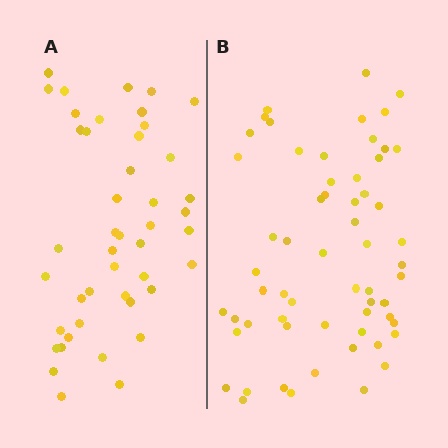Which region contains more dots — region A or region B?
Region B (the right region) has more dots.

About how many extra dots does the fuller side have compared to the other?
Region B has approximately 15 more dots than region A.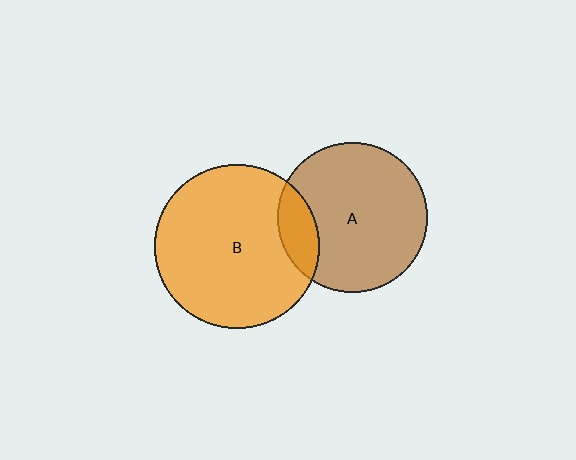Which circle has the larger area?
Circle B (orange).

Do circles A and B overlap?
Yes.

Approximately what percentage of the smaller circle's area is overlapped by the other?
Approximately 15%.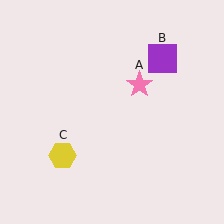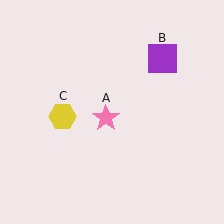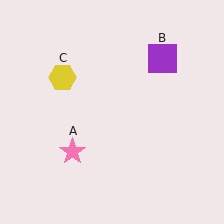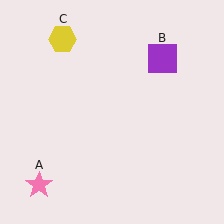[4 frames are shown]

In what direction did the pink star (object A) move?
The pink star (object A) moved down and to the left.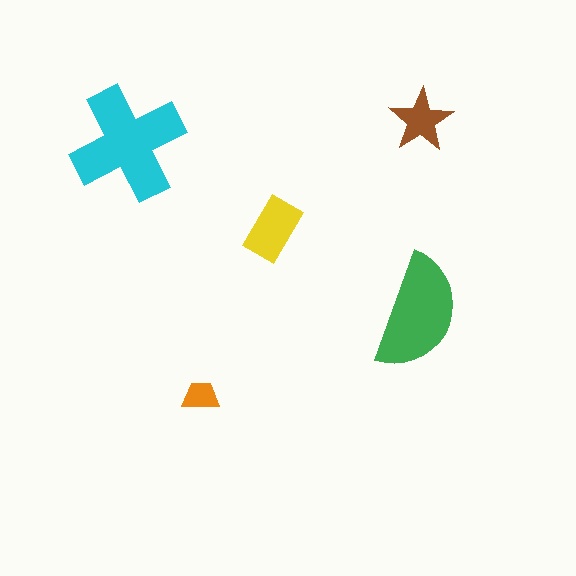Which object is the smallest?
The orange trapezoid.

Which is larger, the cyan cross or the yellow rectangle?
The cyan cross.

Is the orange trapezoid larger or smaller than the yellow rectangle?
Smaller.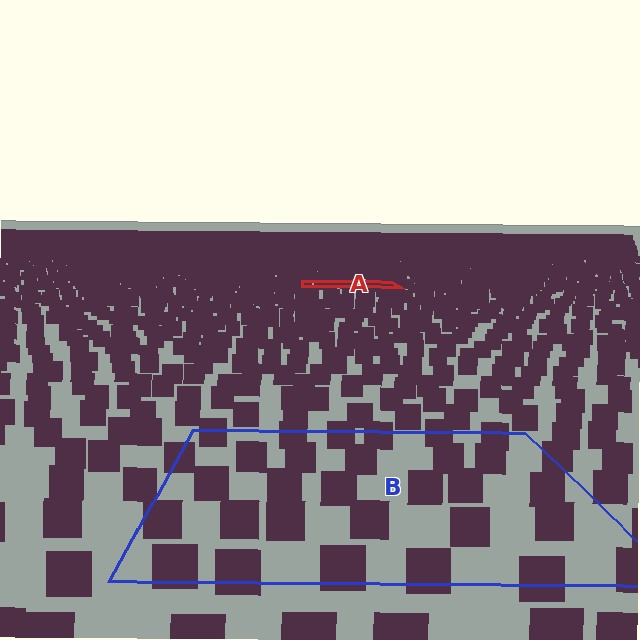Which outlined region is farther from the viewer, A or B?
Region A is farther from the viewer — the texture elements inside it appear smaller and more densely packed.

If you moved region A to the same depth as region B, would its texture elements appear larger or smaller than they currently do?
They would appear larger. At a closer depth, the same texture elements are projected at a bigger on-screen size.